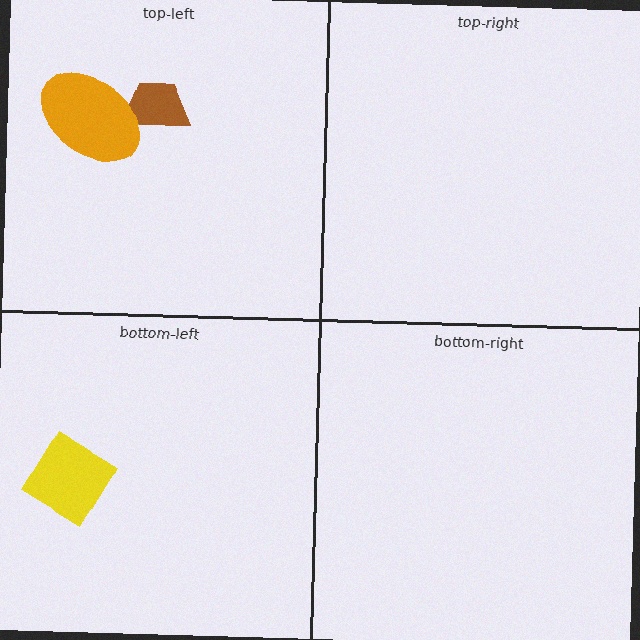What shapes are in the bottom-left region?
The yellow diamond.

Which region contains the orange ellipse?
The top-left region.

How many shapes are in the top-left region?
2.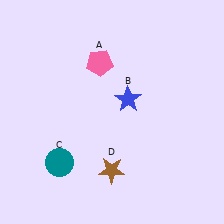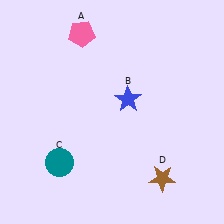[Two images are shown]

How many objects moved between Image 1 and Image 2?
2 objects moved between the two images.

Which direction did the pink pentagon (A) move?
The pink pentagon (A) moved up.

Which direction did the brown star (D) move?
The brown star (D) moved right.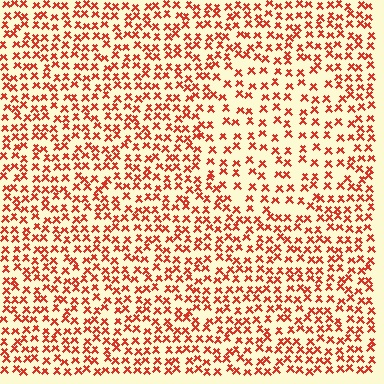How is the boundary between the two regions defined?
The boundary is defined by a change in element density (approximately 1.6x ratio). All elements are the same color, size, and shape.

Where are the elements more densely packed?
The elements are more densely packed outside the circle boundary.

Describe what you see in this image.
The image contains small red elements arranged at two different densities. A circle-shaped region is visible where the elements are less densely packed than the surrounding area.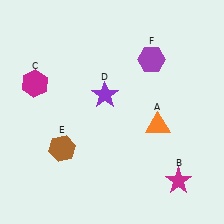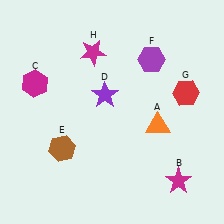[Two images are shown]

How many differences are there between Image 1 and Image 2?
There are 2 differences between the two images.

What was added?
A red hexagon (G), a magenta star (H) were added in Image 2.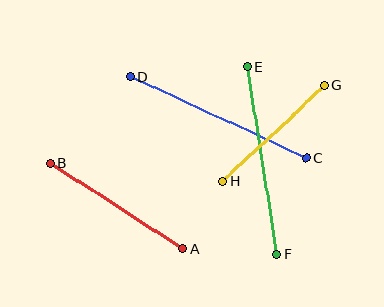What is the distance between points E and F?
The distance is approximately 190 pixels.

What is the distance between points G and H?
The distance is approximately 140 pixels.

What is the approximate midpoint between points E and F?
The midpoint is at approximately (262, 161) pixels.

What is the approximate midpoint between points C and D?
The midpoint is at approximately (218, 117) pixels.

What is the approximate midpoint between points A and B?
The midpoint is at approximately (117, 206) pixels.